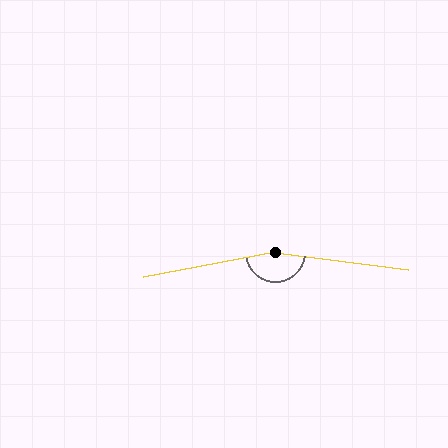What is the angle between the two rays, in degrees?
Approximately 162 degrees.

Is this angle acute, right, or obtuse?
It is obtuse.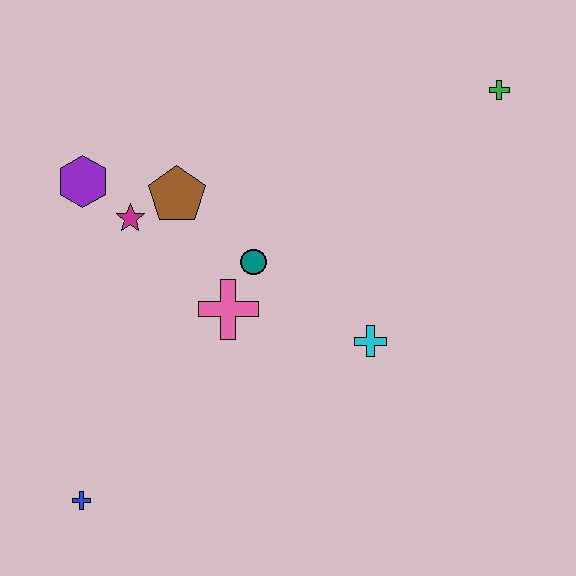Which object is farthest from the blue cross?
The green cross is farthest from the blue cross.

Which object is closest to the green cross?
The cyan cross is closest to the green cross.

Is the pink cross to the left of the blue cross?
No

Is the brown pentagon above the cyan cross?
Yes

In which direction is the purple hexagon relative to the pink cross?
The purple hexagon is to the left of the pink cross.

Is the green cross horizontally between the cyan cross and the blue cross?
No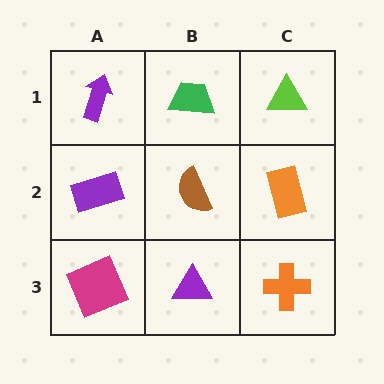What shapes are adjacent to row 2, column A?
A purple arrow (row 1, column A), a magenta square (row 3, column A), a brown semicircle (row 2, column B).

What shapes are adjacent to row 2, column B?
A green trapezoid (row 1, column B), a purple triangle (row 3, column B), a purple rectangle (row 2, column A), an orange rectangle (row 2, column C).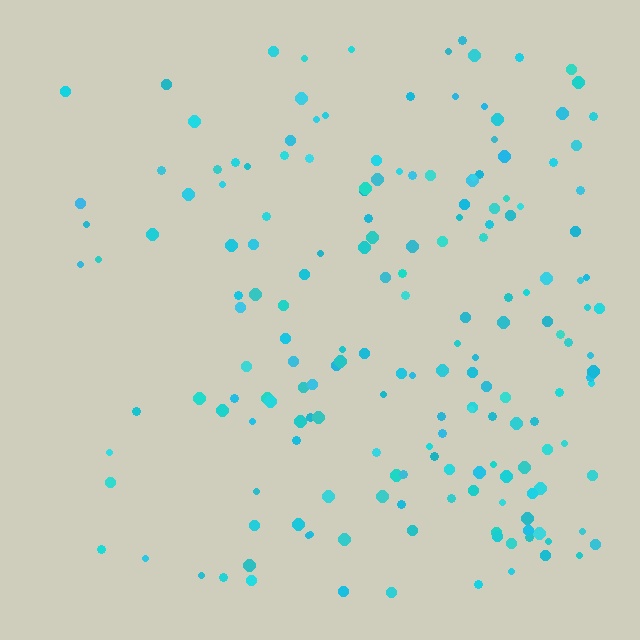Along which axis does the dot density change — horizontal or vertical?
Horizontal.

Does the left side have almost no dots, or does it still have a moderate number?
Still a moderate number, just noticeably fewer than the right.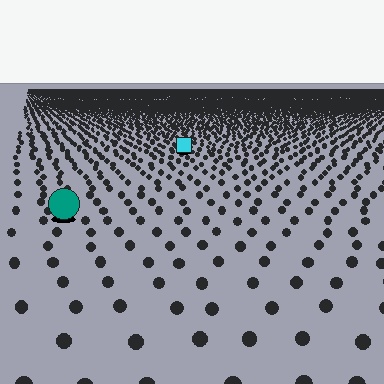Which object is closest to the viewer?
The teal circle is closest. The texture marks near it are larger and more spread out.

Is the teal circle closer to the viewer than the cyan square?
Yes. The teal circle is closer — you can tell from the texture gradient: the ground texture is coarser near it.